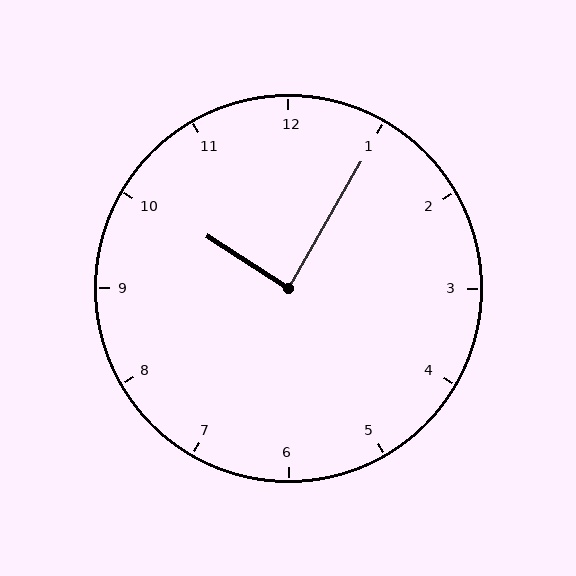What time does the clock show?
10:05.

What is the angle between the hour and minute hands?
Approximately 88 degrees.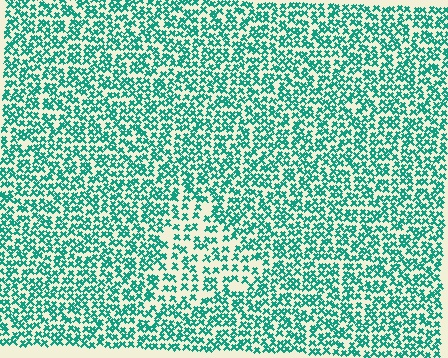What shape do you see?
I see a triangle.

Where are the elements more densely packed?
The elements are more densely packed outside the triangle boundary.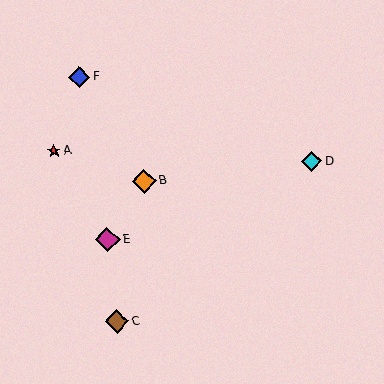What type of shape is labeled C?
Shape C is a brown diamond.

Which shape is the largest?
The magenta diamond (labeled E) is the largest.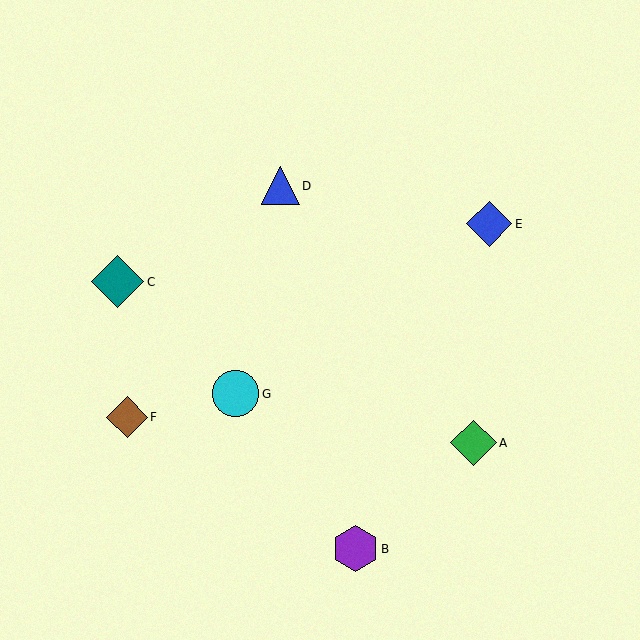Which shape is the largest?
The teal diamond (labeled C) is the largest.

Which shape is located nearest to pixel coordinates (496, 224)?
The blue diamond (labeled E) at (489, 224) is nearest to that location.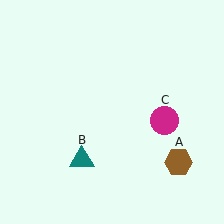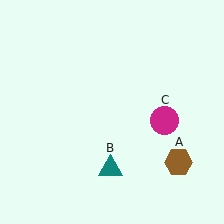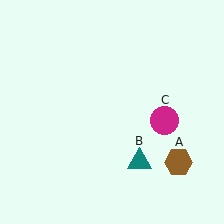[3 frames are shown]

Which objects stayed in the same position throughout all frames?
Brown hexagon (object A) and magenta circle (object C) remained stationary.